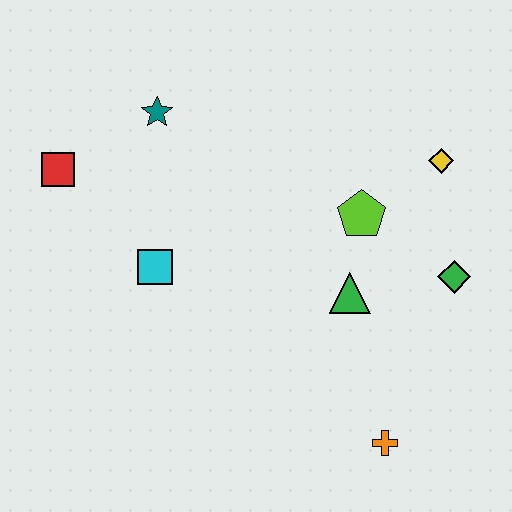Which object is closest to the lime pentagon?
The green triangle is closest to the lime pentagon.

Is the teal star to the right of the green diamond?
No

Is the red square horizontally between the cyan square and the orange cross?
No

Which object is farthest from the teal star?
The orange cross is farthest from the teal star.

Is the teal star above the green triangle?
Yes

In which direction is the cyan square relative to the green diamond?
The cyan square is to the left of the green diamond.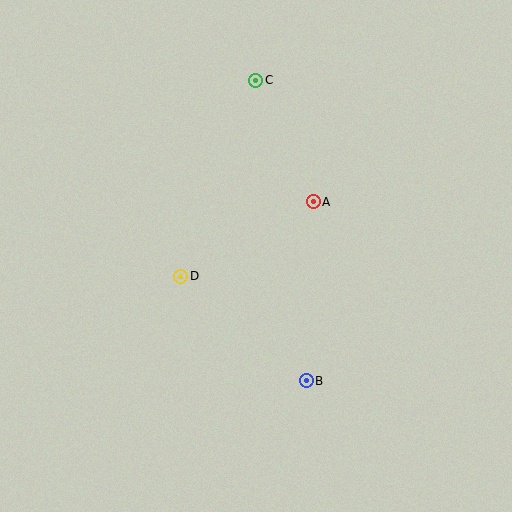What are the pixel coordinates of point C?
Point C is at (256, 80).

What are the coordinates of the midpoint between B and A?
The midpoint between B and A is at (310, 291).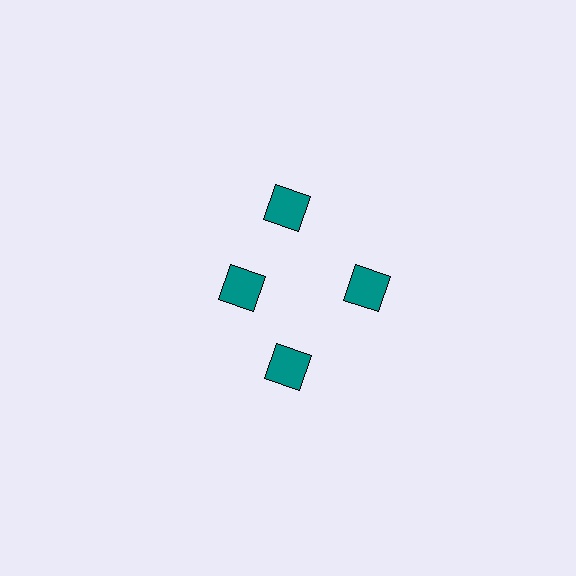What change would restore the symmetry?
The symmetry would be restored by moving it outward, back onto the ring so that all 4 squares sit at equal angles and equal distance from the center.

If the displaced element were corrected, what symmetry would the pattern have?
It would have 4-fold rotational symmetry — the pattern would map onto itself every 90 degrees.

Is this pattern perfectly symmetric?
No. The 4 teal squares are arranged in a ring, but one element near the 9 o'clock position is pulled inward toward the center, breaking the 4-fold rotational symmetry.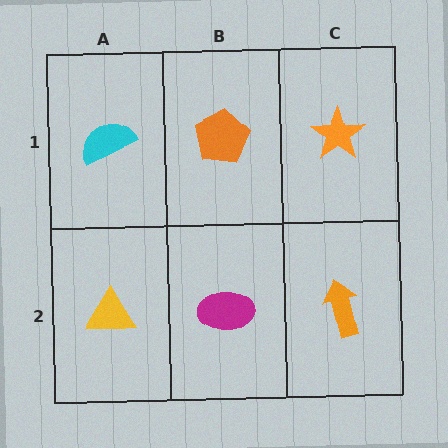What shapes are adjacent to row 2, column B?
An orange pentagon (row 1, column B), a yellow triangle (row 2, column A), an orange arrow (row 2, column C).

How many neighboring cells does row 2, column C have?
2.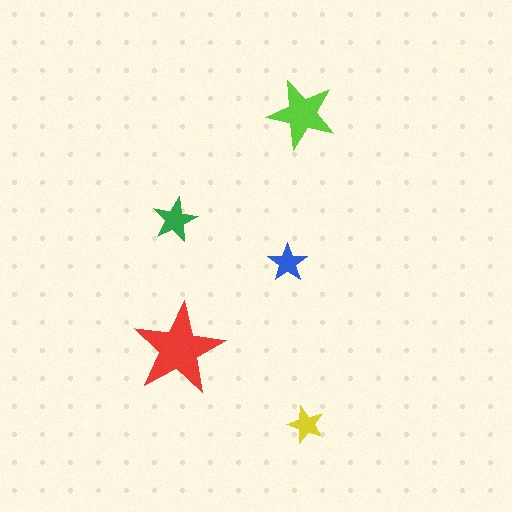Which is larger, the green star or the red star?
The red one.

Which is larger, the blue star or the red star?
The red one.